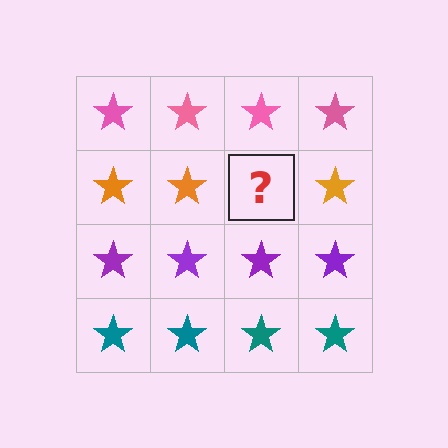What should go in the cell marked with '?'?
The missing cell should contain an orange star.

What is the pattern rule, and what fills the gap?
The rule is that each row has a consistent color. The gap should be filled with an orange star.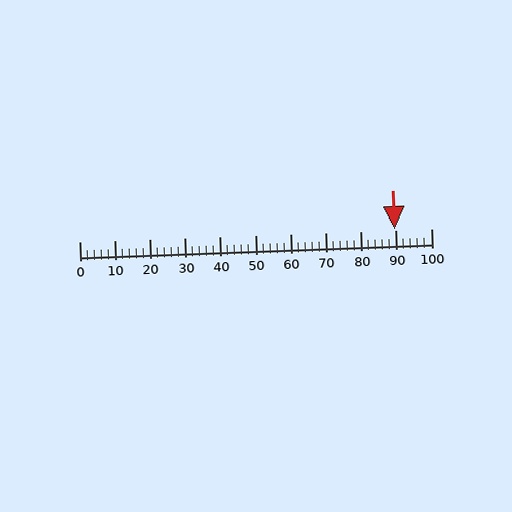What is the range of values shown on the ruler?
The ruler shows values from 0 to 100.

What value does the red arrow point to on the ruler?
The red arrow points to approximately 90.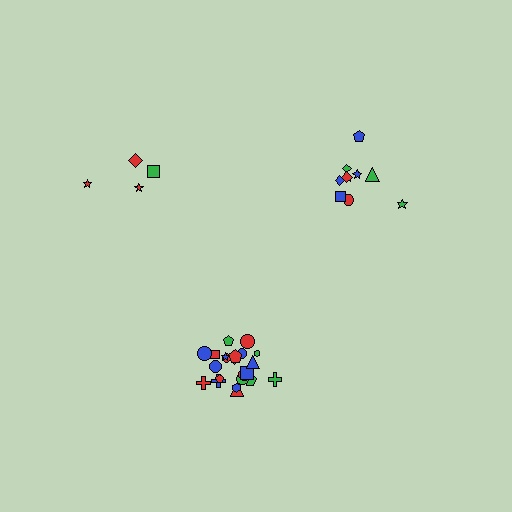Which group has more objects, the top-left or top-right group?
The top-right group.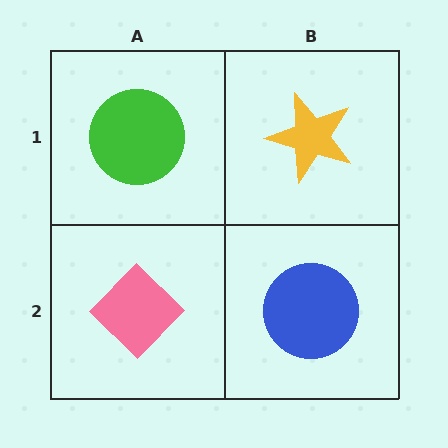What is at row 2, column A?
A pink diamond.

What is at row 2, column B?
A blue circle.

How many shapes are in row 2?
2 shapes.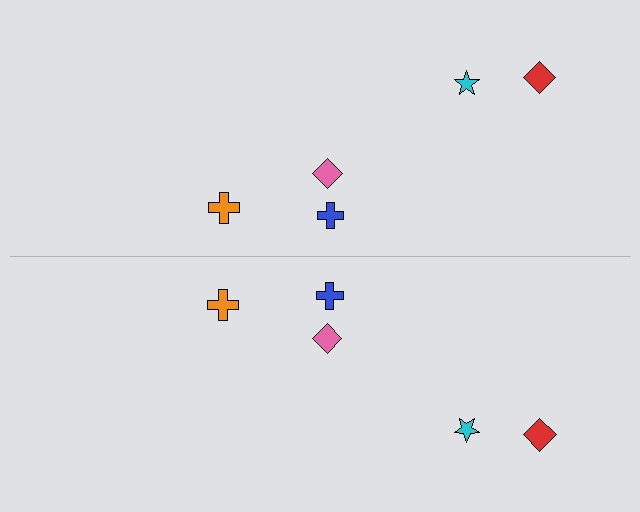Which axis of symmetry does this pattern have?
The pattern has a horizontal axis of symmetry running through the center of the image.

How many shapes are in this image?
There are 10 shapes in this image.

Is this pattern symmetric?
Yes, this pattern has bilateral (reflection) symmetry.